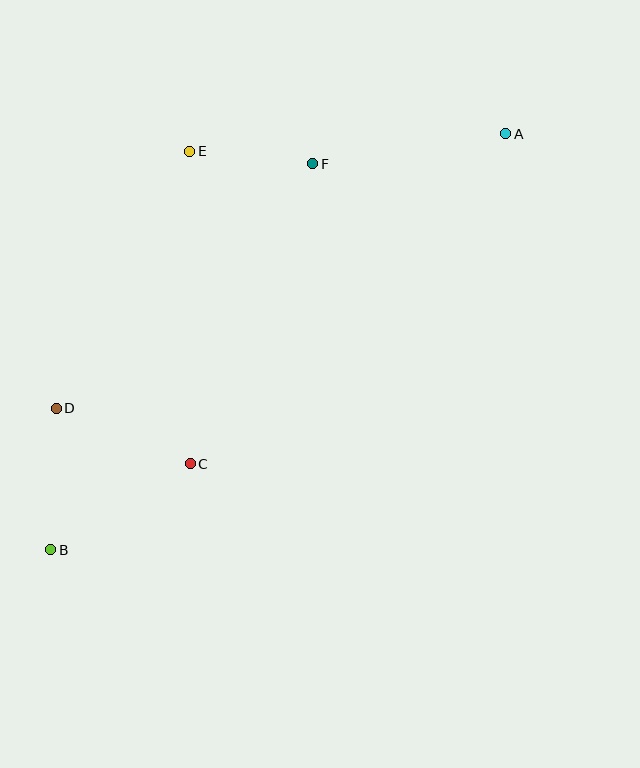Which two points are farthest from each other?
Points A and B are farthest from each other.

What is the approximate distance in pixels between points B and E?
The distance between B and E is approximately 422 pixels.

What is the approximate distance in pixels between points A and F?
The distance between A and F is approximately 195 pixels.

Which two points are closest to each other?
Points E and F are closest to each other.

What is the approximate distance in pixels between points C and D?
The distance between C and D is approximately 145 pixels.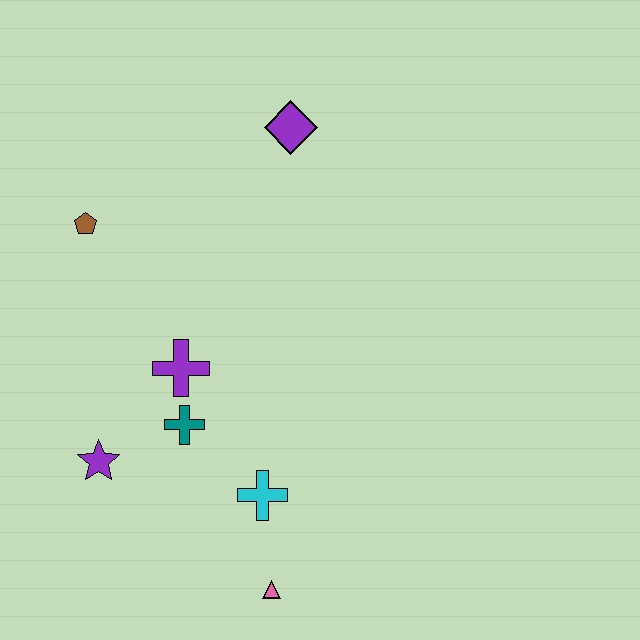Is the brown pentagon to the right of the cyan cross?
No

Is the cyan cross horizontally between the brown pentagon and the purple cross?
No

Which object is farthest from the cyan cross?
The purple diamond is farthest from the cyan cross.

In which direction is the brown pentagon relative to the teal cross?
The brown pentagon is above the teal cross.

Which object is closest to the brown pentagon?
The purple cross is closest to the brown pentagon.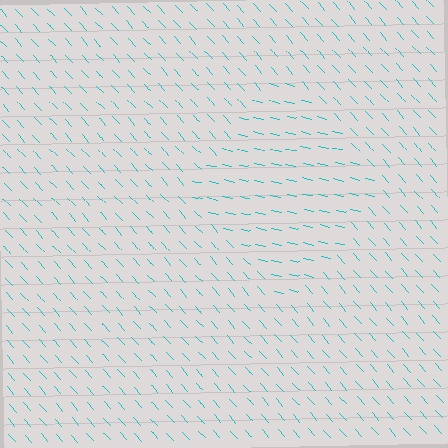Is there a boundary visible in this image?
Yes, there is a texture boundary formed by a change in line orientation.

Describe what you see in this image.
The image is filled with small cyan line segments. A diamond region in the image has lines oriented differently from the surrounding lines, creating a visible texture boundary.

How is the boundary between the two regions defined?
The boundary is defined purely by a change in line orientation (approximately 36 degrees difference). All lines are the same color and thickness.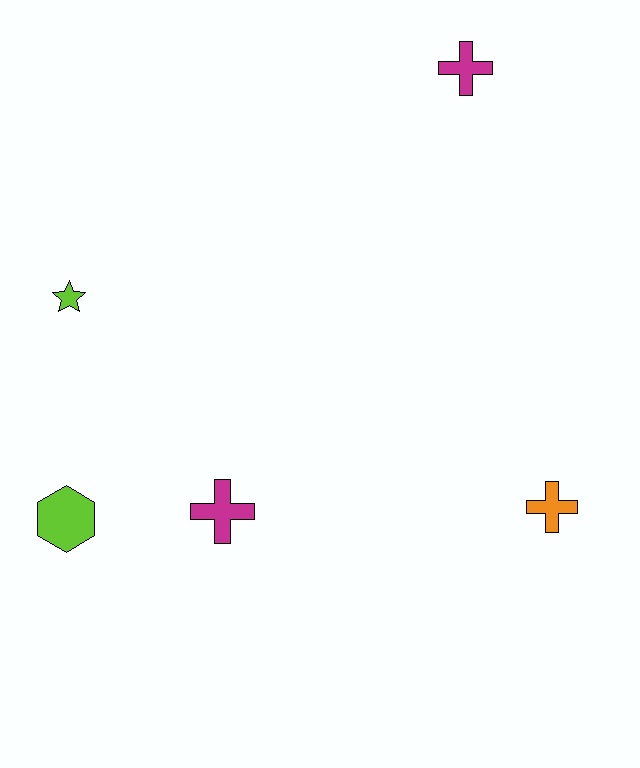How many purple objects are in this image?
There are no purple objects.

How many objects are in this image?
There are 5 objects.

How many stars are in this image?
There is 1 star.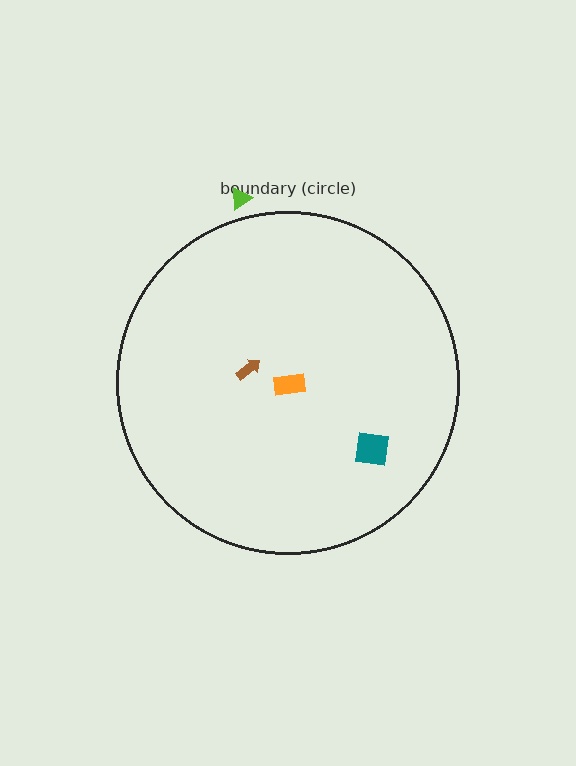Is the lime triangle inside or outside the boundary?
Outside.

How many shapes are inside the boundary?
3 inside, 1 outside.